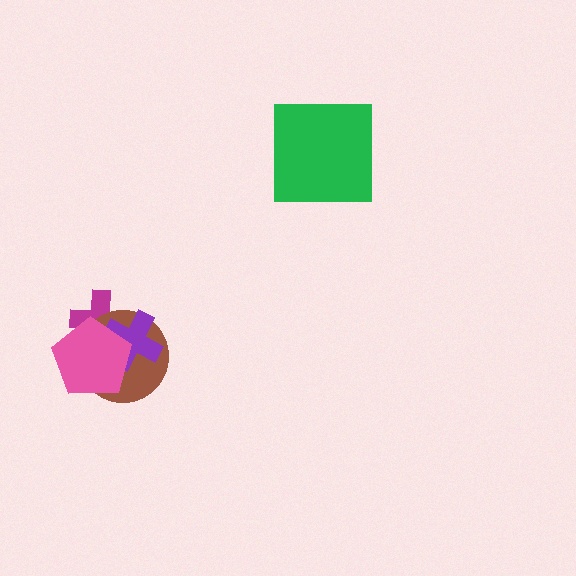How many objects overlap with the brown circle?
3 objects overlap with the brown circle.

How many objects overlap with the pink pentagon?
3 objects overlap with the pink pentagon.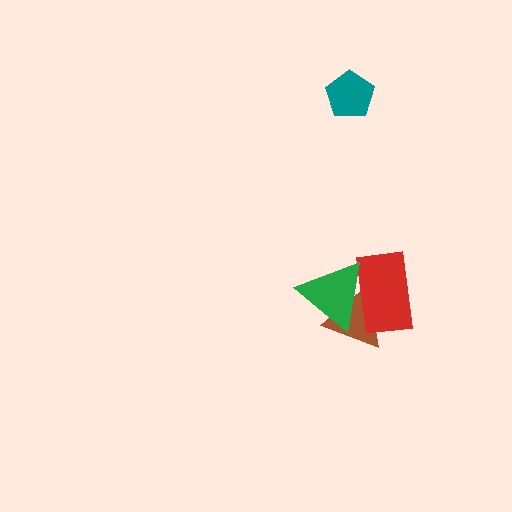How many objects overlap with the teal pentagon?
0 objects overlap with the teal pentagon.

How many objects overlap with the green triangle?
2 objects overlap with the green triangle.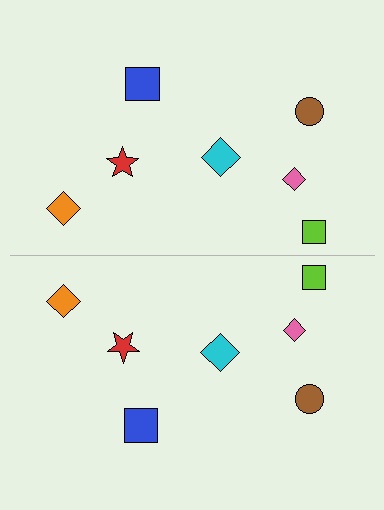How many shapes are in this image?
There are 14 shapes in this image.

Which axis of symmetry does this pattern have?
The pattern has a horizontal axis of symmetry running through the center of the image.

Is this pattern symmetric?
Yes, this pattern has bilateral (reflection) symmetry.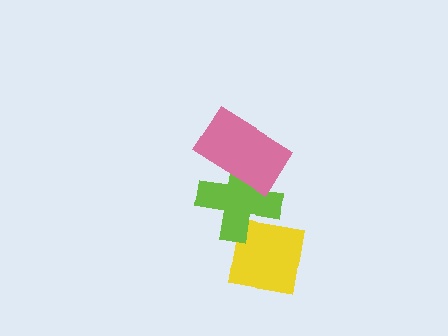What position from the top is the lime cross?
The lime cross is 2nd from the top.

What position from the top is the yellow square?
The yellow square is 3rd from the top.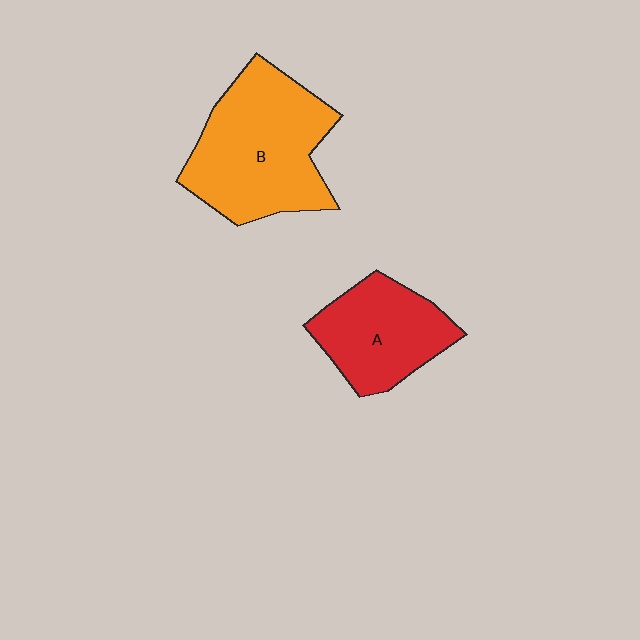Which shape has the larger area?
Shape B (orange).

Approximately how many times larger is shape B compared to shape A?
Approximately 1.5 times.